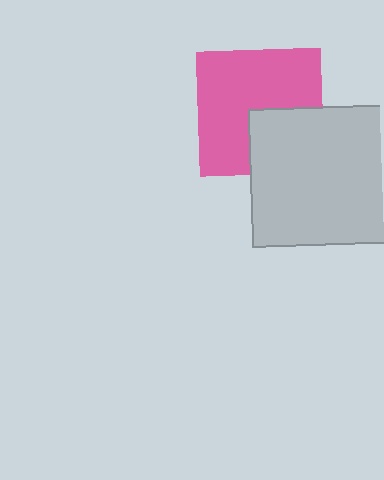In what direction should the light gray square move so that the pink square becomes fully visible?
The light gray square should move toward the lower-right. That is the shortest direction to clear the overlap and leave the pink square fully visible.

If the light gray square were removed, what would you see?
You would see the complete pink square.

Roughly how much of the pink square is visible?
Most of it is visible (roughly 68%).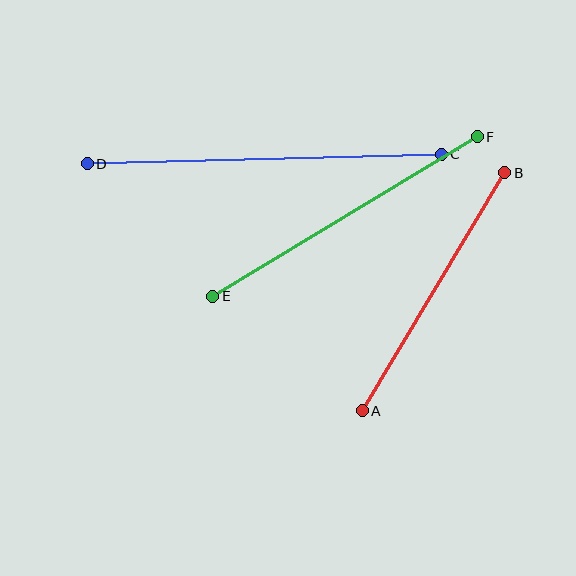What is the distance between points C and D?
The distance is approximately 354 pixels.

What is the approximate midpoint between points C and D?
The midpoint is at approximately (264, 159) pixels.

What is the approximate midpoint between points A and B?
The midpoint is at approximately (434, 292) pixels.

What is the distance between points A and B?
The distance is approximately 278 pixels.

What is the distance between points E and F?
The distance is approximately 309 pixels.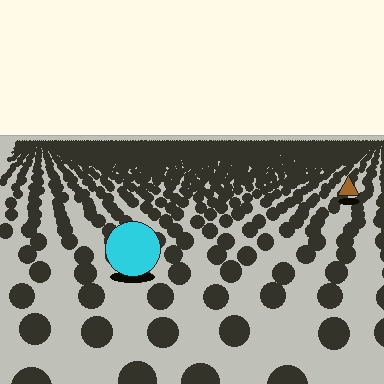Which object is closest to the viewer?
The cyan circle is closest. The texture marks near it are larger and more spread out.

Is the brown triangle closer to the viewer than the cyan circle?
No. The cyan circle is closer — you can tell from the texture gradient: the ground texture is coarser near it.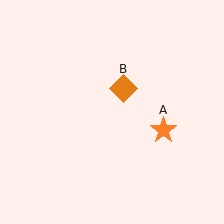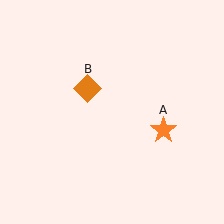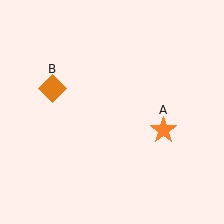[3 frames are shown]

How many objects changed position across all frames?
1 object changed position: orange diamond (object B).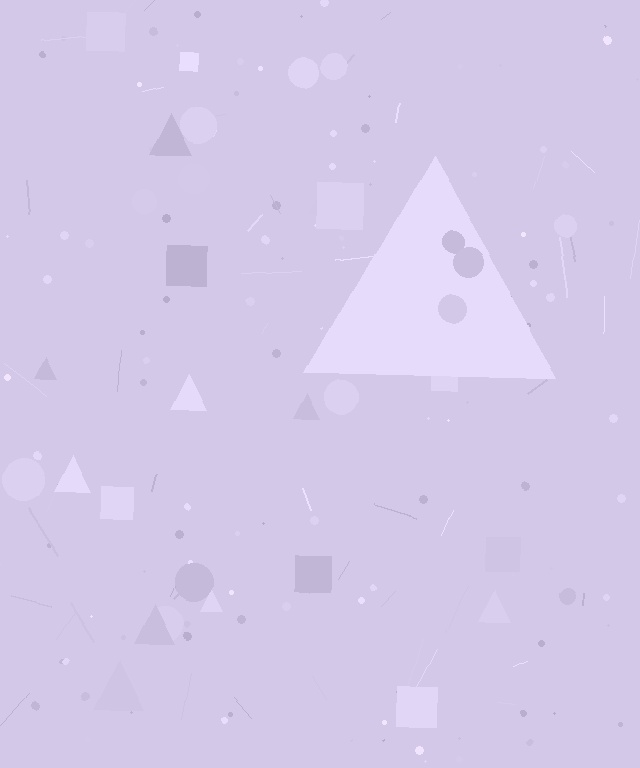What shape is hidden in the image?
A triangle is hidden in the image.